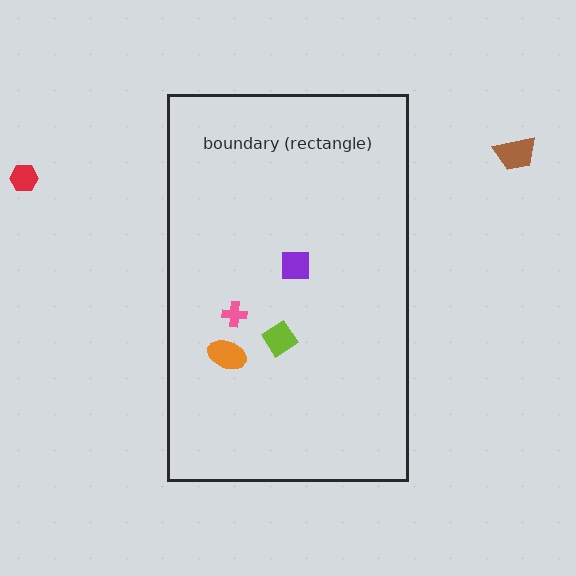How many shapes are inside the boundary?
5 inside, 2 outside.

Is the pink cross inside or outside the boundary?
Inside.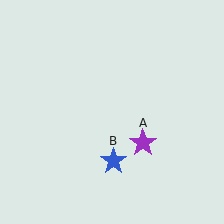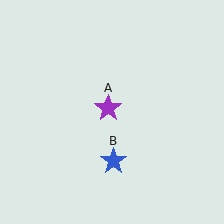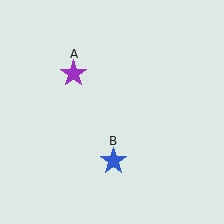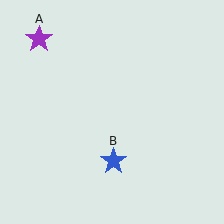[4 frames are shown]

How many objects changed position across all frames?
1 object changed position: purple star (object A).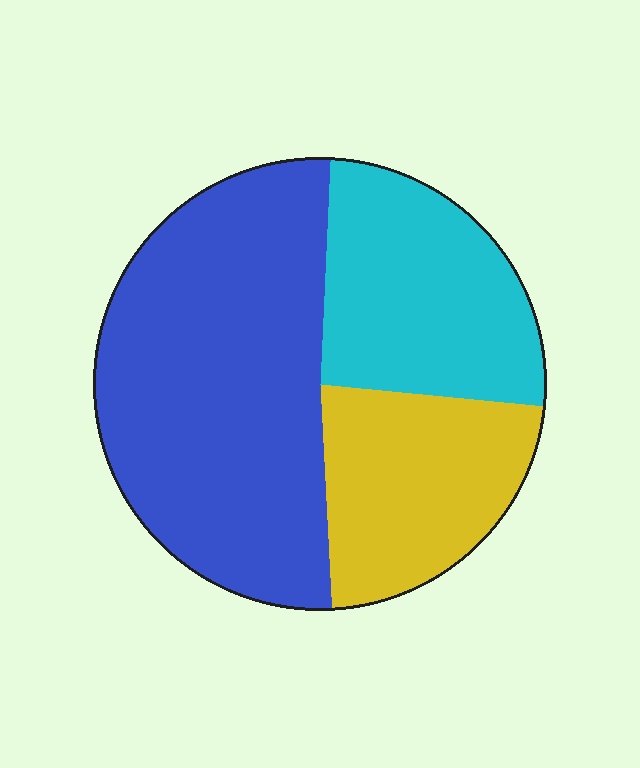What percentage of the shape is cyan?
Cyan takes up about one quarter (1/4) of the shape.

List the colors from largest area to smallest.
From largest to smallest: blue, cyan, yellow.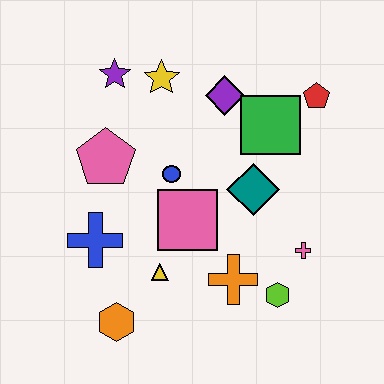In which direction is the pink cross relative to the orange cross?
The pink cross is to the right of the orange cross.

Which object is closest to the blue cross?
The yellow triangle is closest to the blue cross.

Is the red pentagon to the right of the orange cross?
Yes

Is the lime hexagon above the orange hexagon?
Yes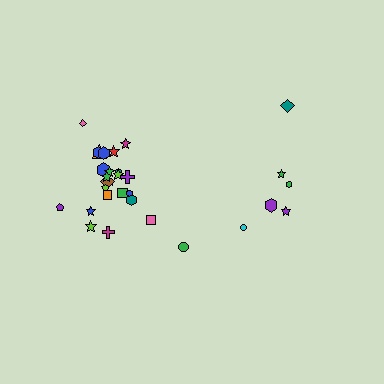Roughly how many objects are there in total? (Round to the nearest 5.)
Roughly 30 objects in total.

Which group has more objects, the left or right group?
The left group.